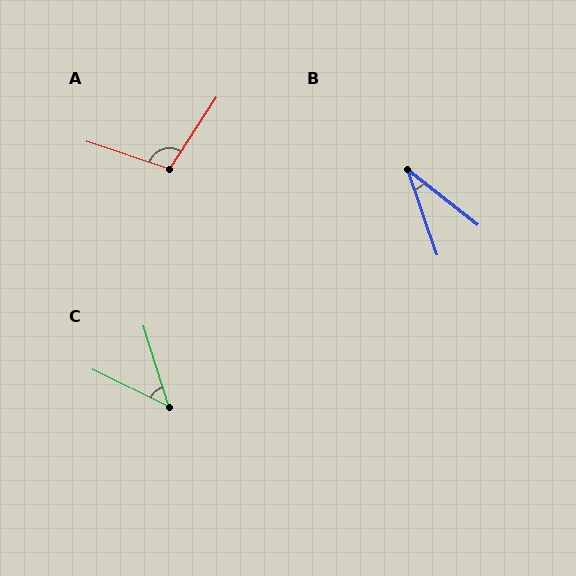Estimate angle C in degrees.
Approximately 47 degrees.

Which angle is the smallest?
B, at approximately 33 degrees.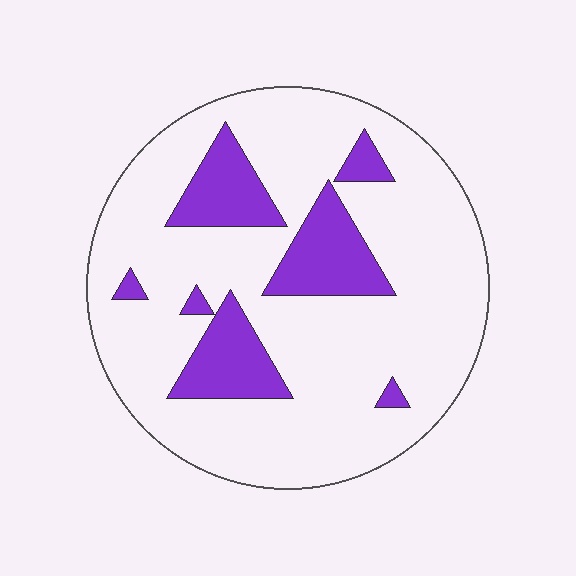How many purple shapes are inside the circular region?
7.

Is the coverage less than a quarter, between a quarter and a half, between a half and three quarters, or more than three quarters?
Less than a quarter.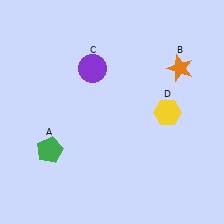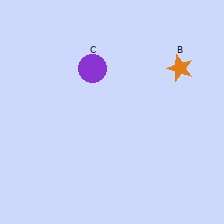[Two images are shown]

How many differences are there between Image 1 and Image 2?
There are 2 differences between the two images.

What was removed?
The yellow hexagon (D), the green pentagon (A) were removed in Image 2.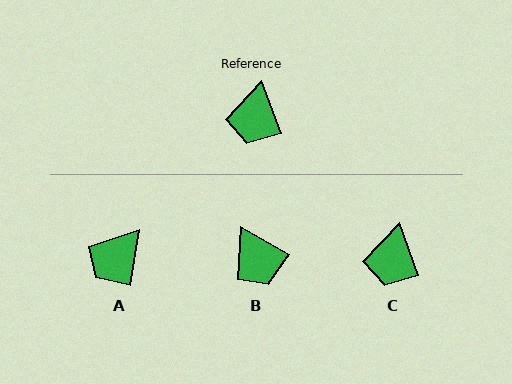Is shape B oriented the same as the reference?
No, it is off by about 40 degrees.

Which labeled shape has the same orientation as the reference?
C.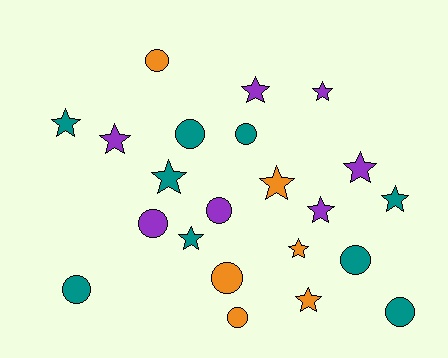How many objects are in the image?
There are 22 objects.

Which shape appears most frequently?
Star, with 12 objects.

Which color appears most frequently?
Teal, with 9 objects.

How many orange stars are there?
There are 3 orange stars.